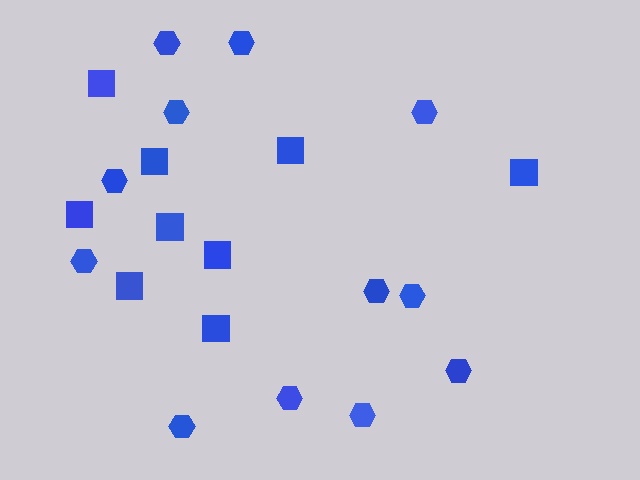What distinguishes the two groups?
There are 2 groups: one group of squares (9) and one group of hexagons (12).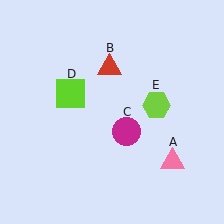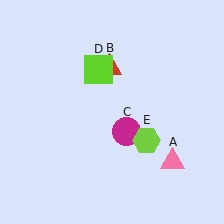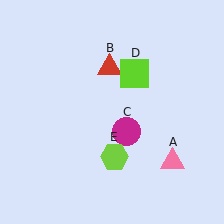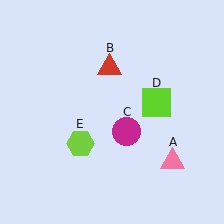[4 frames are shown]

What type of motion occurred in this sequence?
The lime square (object D), lime hexagon (object E) rotated clockwise around the center of the scene.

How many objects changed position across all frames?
2 objects changed position: lime square (object D), lime hexagon (object E).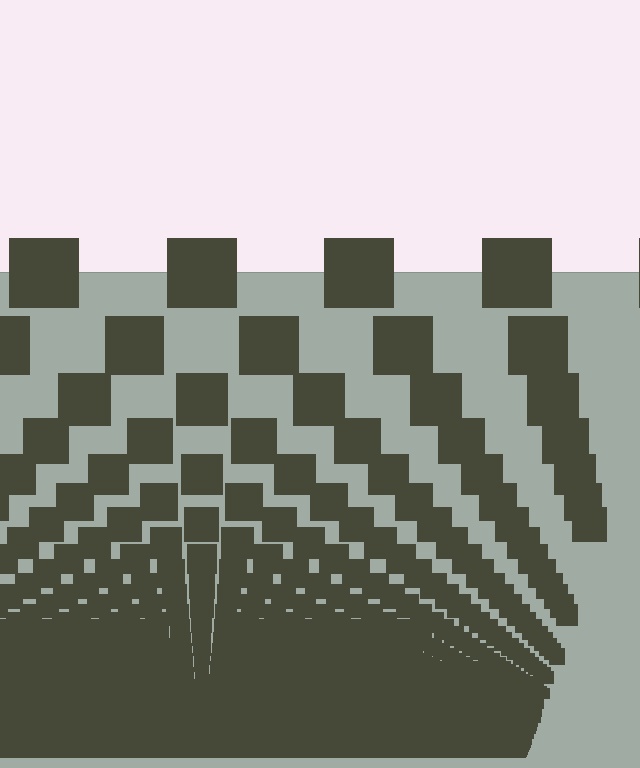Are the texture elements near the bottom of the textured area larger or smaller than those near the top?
Smaller. The gradient is inverted — elements near the bottom are smaller and denser.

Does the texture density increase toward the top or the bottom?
Density increases toward the bottom.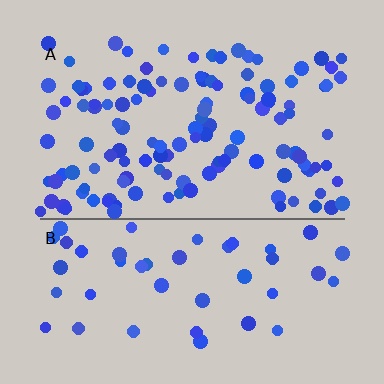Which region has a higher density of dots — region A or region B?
A (the top).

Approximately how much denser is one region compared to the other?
Approximately 2.6× — region A over region B.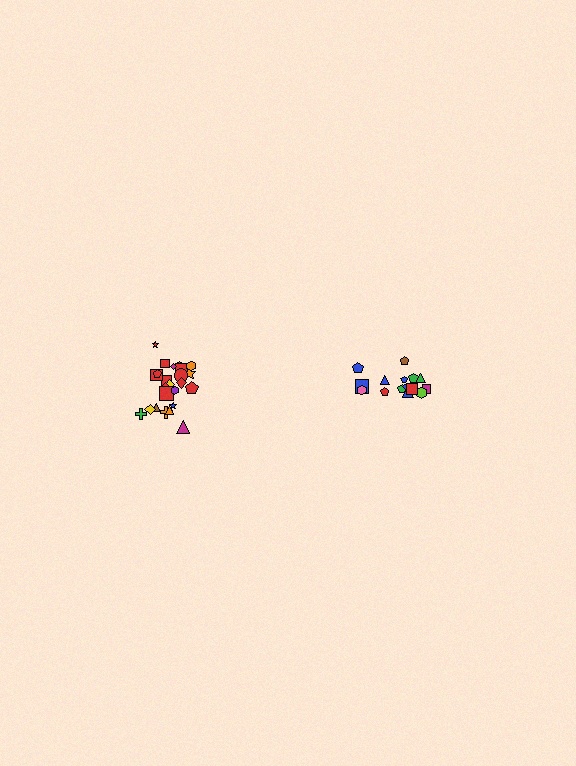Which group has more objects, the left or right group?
The left group.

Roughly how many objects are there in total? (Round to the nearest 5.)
Roughly 40 objects in total.